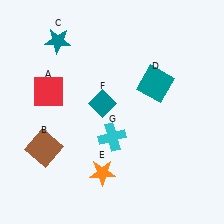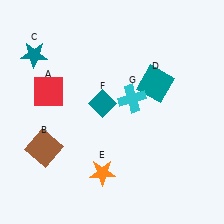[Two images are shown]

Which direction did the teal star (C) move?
The teal star (C) moved left.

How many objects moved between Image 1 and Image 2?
2 objects moved between the two images.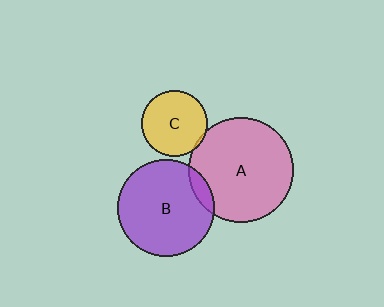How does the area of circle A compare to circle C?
Approximately 2.6 times.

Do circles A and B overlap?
Yes.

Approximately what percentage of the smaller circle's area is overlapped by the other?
Approximately 10%.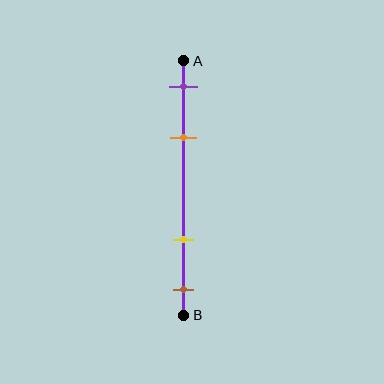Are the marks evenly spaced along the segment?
No, the marks are not evenly spaced.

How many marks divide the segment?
There are 4 marks dividing the segment.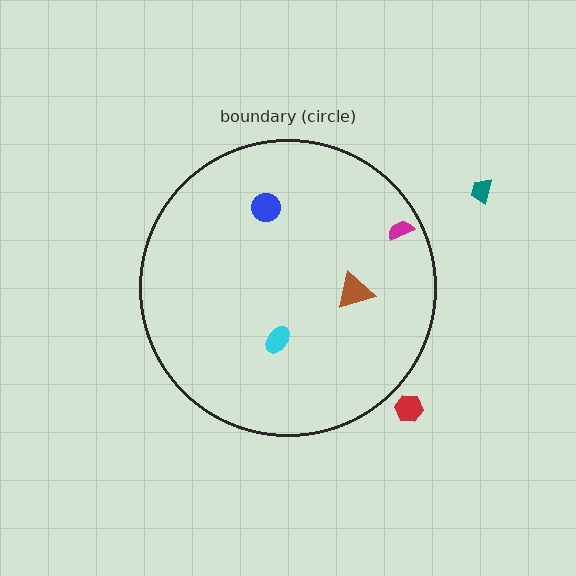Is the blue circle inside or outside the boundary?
Inside.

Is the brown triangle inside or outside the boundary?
Inside.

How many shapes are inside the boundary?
4 inside, 2 outside.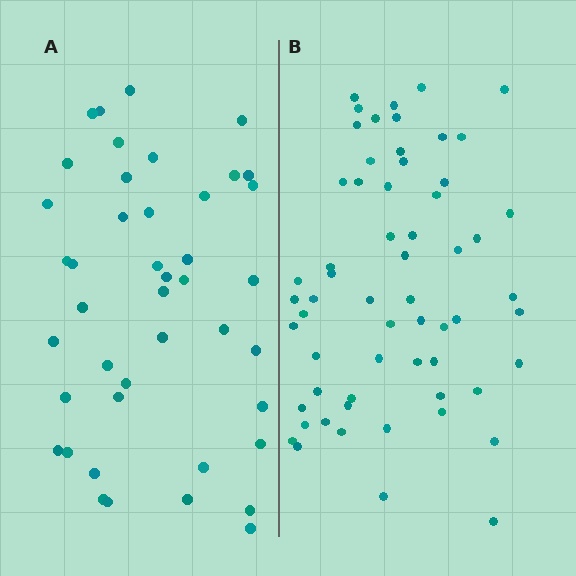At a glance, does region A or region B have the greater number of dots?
Region B (the right region) has more dots.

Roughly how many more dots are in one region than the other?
Region B has approximately 15 more dots than region A.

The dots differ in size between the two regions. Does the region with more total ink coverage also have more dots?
No. Region A has more total ink coverage because its dots are larger, but region B actually contains more individual dots. Total area can be misleading — the number of items is what matters here.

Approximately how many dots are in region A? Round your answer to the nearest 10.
About 40 dots. (The exact count is 43, which rounds to 40.)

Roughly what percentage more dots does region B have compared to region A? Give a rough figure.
About 40% more.